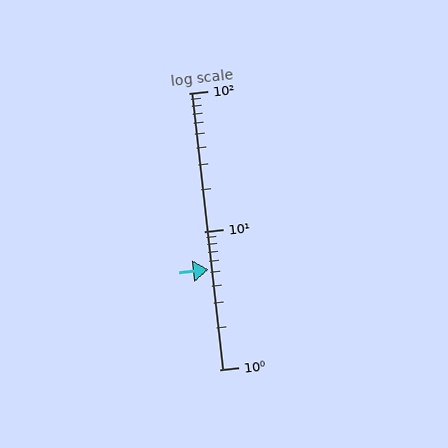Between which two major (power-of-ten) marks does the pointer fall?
The pointer is between 1 and 10.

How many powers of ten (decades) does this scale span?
The scale spans 2 decades, from 1 to 100.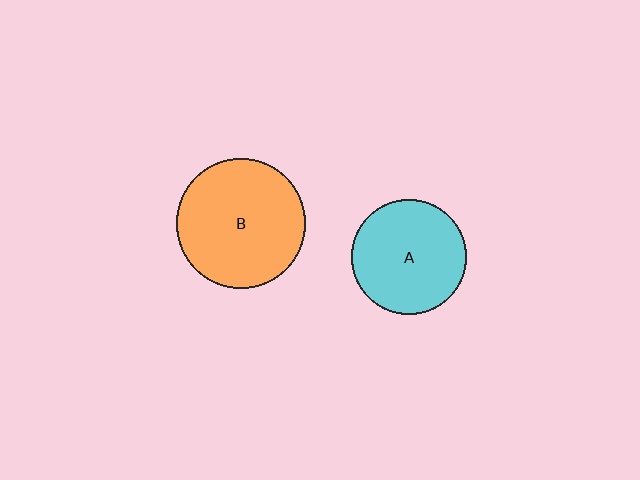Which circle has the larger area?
Circle B (orange).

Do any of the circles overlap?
No, none of the circles overlap.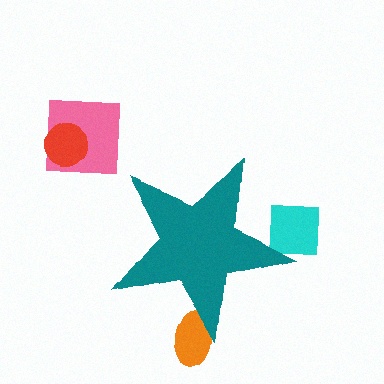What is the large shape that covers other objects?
A teal star.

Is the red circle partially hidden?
No, the red circle is fully visible.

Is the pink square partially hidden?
No, the pink square is fully visible.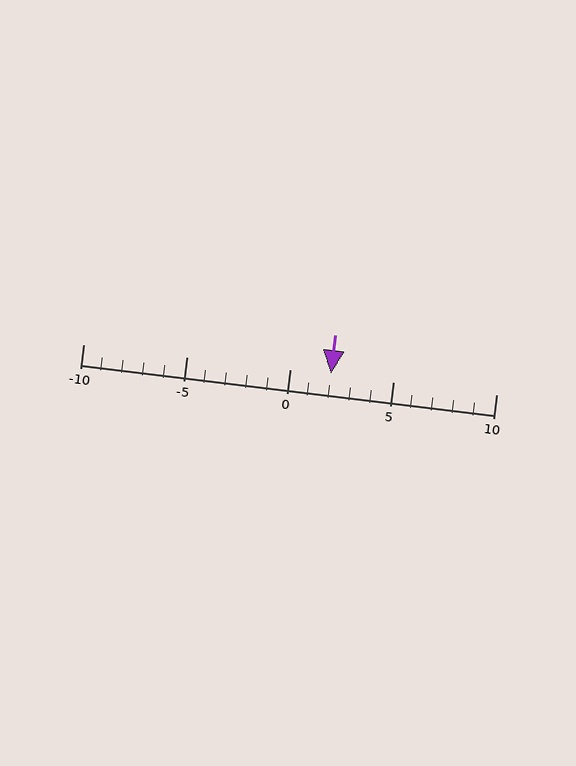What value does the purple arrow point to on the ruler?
The purple arrow points to approximately 2.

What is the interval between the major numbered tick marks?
The major tick marks are spaced 5 units apart.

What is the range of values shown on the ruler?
The ruler shows values from -10 to 10.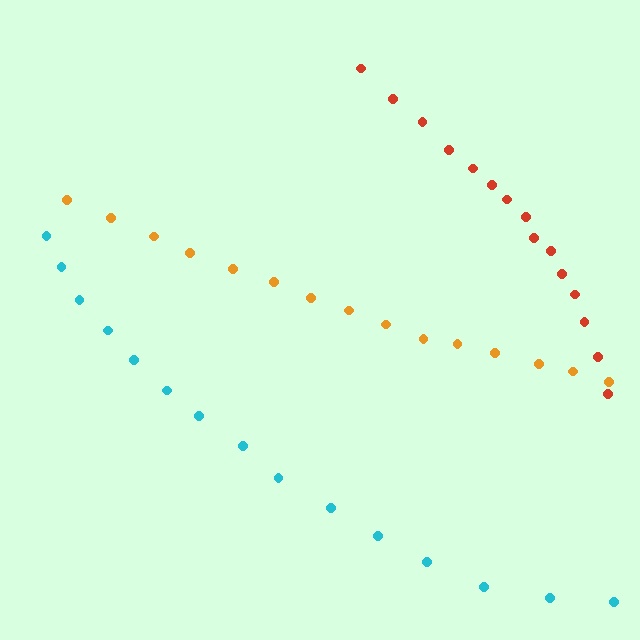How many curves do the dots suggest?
There are 3 distinct paths.